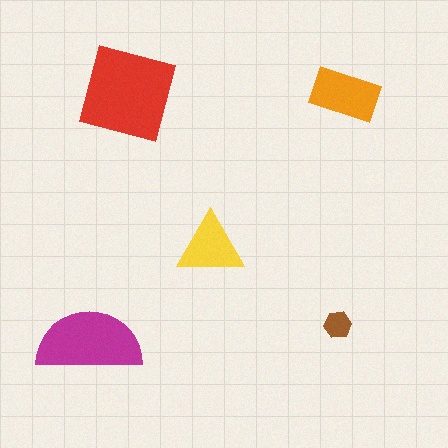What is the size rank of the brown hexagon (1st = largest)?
5th.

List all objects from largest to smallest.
The red square, the magenta semicircle, the orange rectangle, the yellow triangle, the brown hexagon.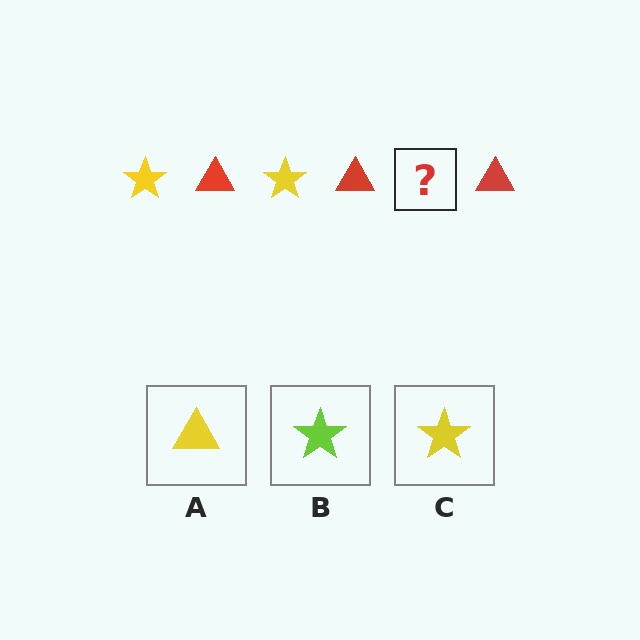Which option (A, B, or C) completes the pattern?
C.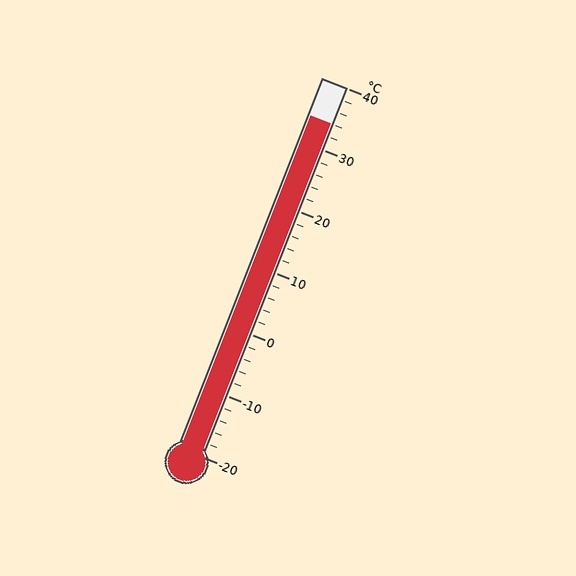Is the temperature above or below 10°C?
The temperature is above 10°C.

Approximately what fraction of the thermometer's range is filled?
The thermometer is filled to approximately 90% of its range.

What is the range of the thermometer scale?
The thermometer scale ranges from -20°C to 40°C.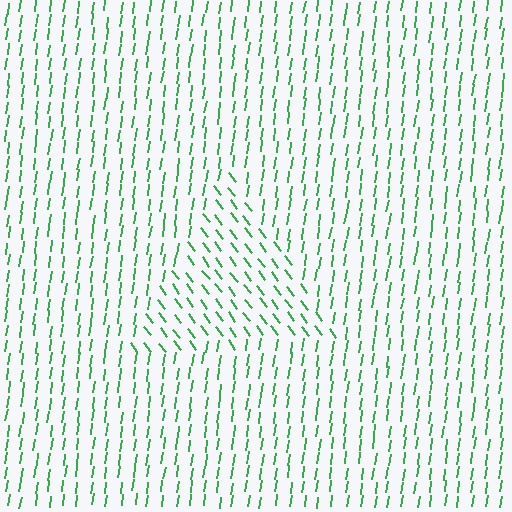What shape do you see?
I see a triangle.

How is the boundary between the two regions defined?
The boundary is defined purely by a change in line orientation (approximately 45 degrees difference). All lines are the same color and thickness.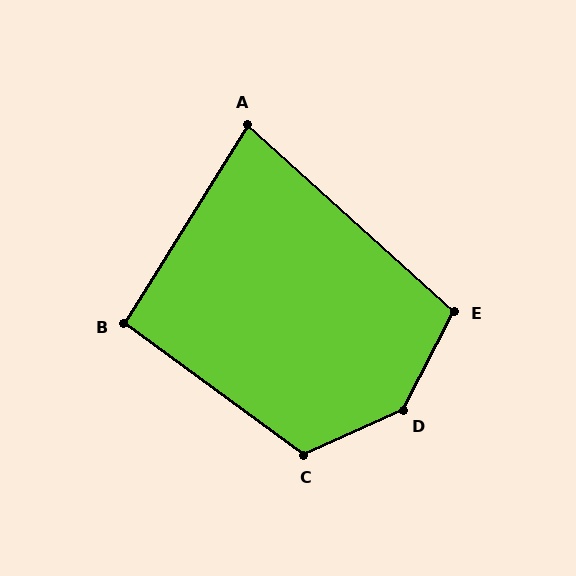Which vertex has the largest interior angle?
D, at approximately 142 degrees.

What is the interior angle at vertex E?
Approximately 105 degrees (obtuse).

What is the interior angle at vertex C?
Approximately 119 degrees (obtuse).